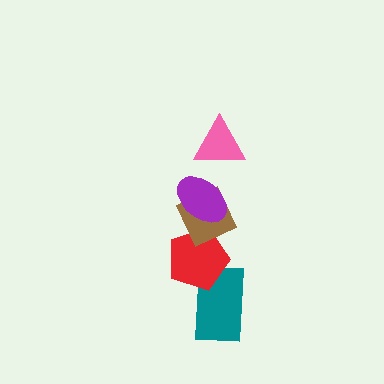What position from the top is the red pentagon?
The red pentagon is 4th from the top.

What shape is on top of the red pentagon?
The brown diamond is on top of the red pentagon.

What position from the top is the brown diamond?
The brown diamond is 3rd from the top.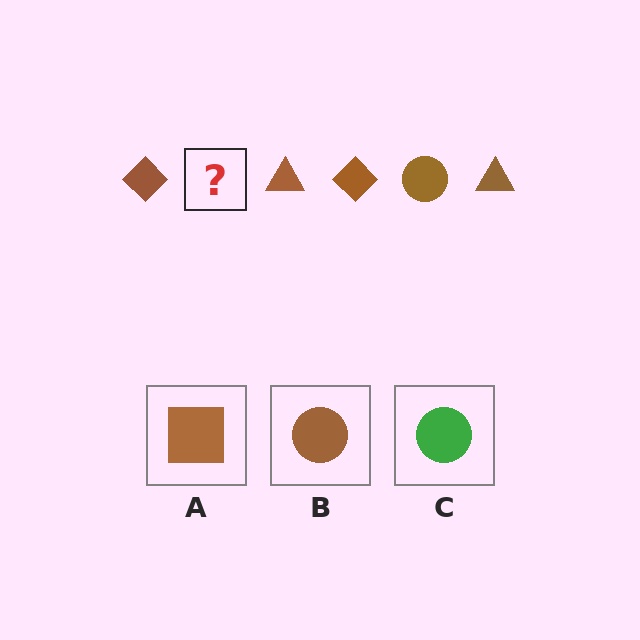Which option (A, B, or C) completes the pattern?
B.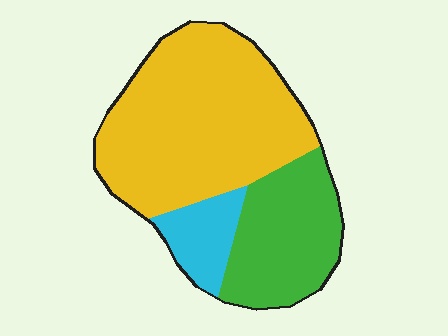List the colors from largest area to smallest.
From largest to smallest: yellow, green, cyan.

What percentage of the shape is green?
Green takes up about one quarter (1/4) of the shape.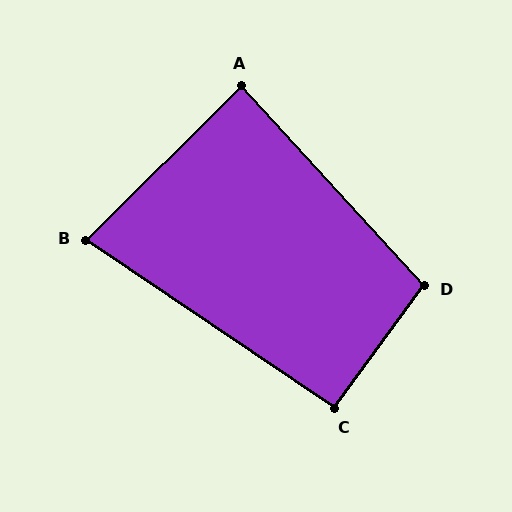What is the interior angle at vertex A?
Approximately 88 degrees (approximately right).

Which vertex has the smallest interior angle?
B, at approximately 79 degrees.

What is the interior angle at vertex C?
Approximately 92 degrees (approximately right).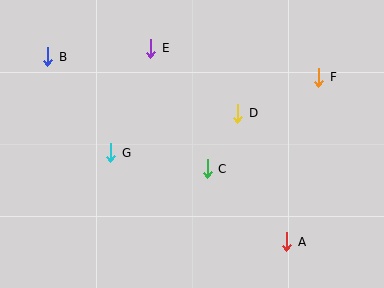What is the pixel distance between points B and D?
The distance between B and D is 198 pixels.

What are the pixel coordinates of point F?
Point F is at (319, 77).